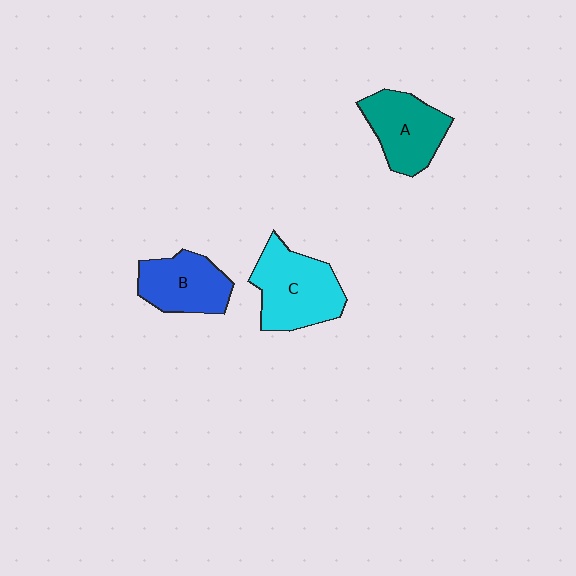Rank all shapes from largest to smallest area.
From largest to smallest: C (cyan), A (teal), B (blue).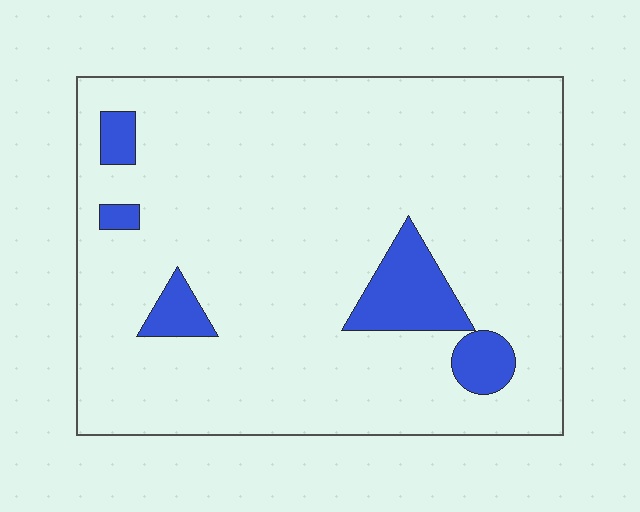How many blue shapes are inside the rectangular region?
5.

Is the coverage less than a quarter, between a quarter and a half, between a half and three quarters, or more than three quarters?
Less than a quarter.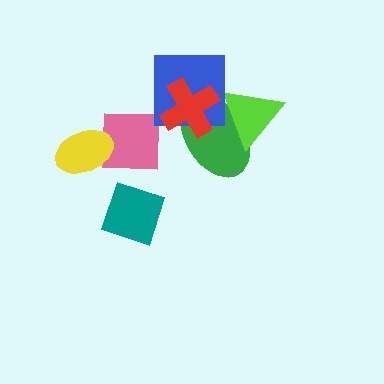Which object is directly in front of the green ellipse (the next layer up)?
The lime triangle is directly in front of the green ellipse.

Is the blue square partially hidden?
Yes, it is partially covered by another shape.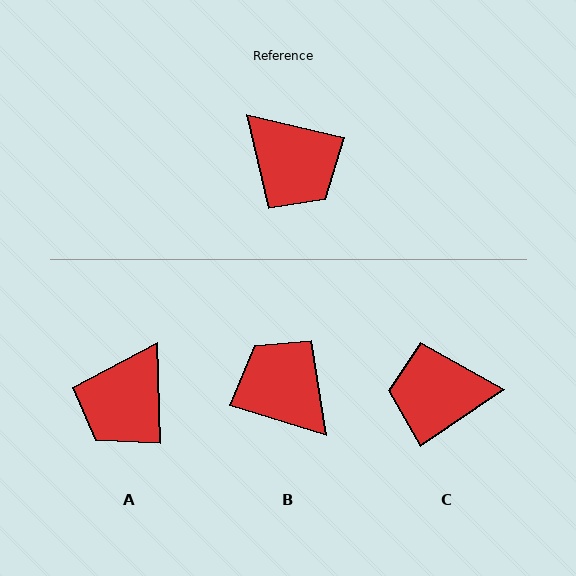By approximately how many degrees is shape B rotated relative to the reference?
Approximately 176 degrees counter-clockwise.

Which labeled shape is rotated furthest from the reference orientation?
B, about 176 degrees away.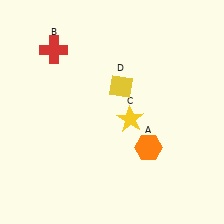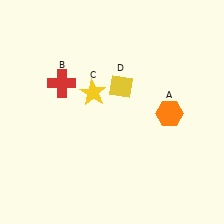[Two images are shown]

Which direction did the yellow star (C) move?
The yellow star (C) moved left.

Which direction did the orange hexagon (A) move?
The orange hexagon (A) moved up.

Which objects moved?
The objects that moved are: the orange hexagon (A), the red cross (B), the yellow star (C).